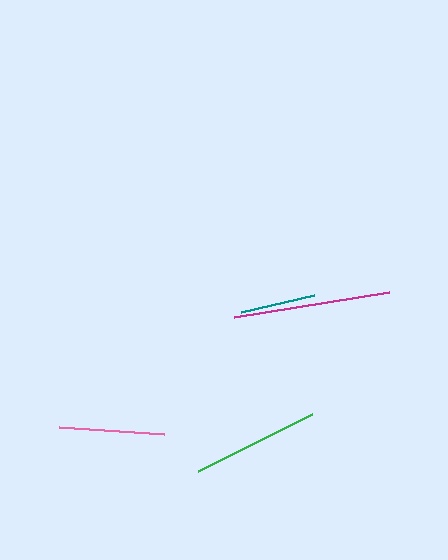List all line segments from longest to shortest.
From longest to shortest: magenta, green, pink, teal.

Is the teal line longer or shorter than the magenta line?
The magenta line is longer than the teal line.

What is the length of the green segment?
The green segment is approximately 127 pixels long.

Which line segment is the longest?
The magenta line is the longest at approximately 157 pixels.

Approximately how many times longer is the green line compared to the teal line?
The green line is approximately 1.7 times the length of the teal line.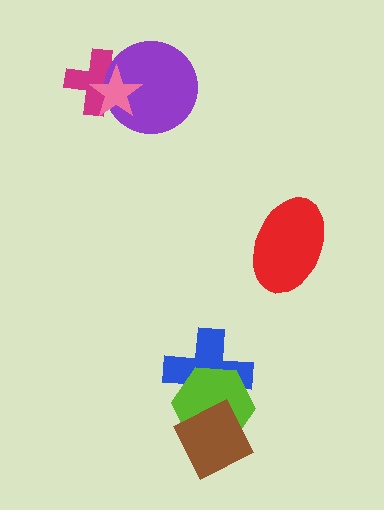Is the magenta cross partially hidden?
Yes, it is partially covered by another shape.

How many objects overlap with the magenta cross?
2 objects overlap with the magenta cross.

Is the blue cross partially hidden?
Yes, it is partially covered by another shape.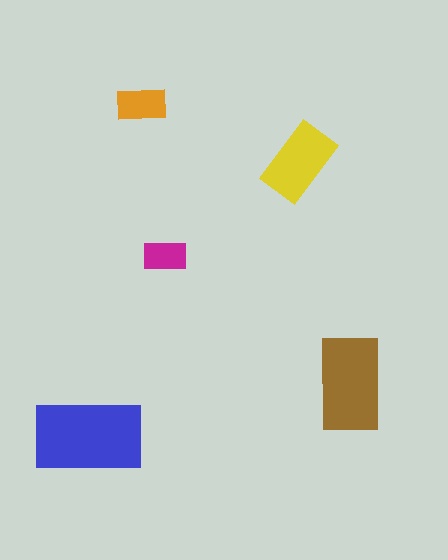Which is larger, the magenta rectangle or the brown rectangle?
The brown one.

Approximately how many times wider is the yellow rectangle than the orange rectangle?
About 1.5 times wider.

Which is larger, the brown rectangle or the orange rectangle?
The brown one.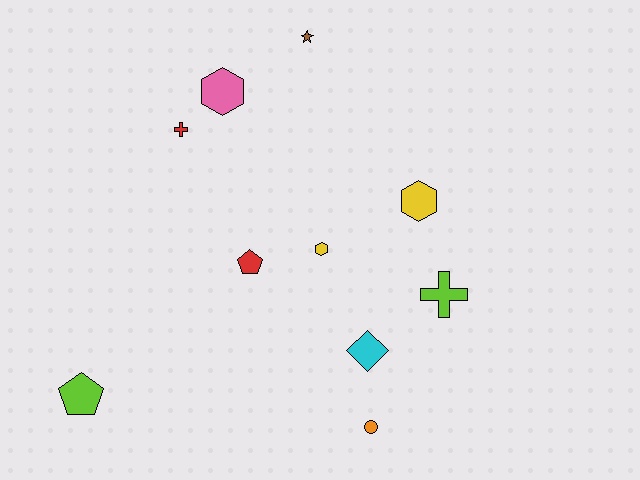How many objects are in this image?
There are 10 objects.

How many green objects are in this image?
There are no green objects.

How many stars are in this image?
There is 1 star.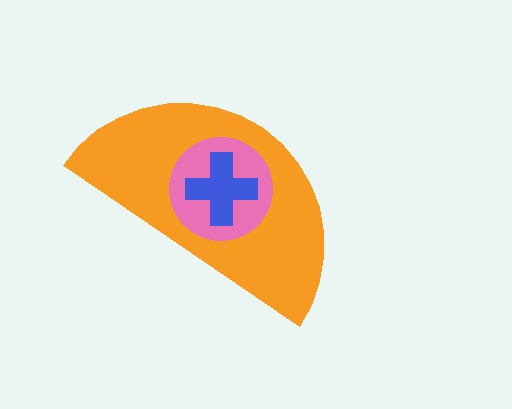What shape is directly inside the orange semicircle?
The pink circle.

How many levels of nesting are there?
3.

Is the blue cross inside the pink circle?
Yes.